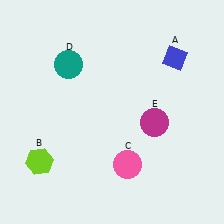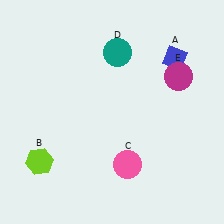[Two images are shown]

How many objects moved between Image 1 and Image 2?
2 objects moved between the two images.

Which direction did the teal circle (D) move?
The teal circle (D) moved right.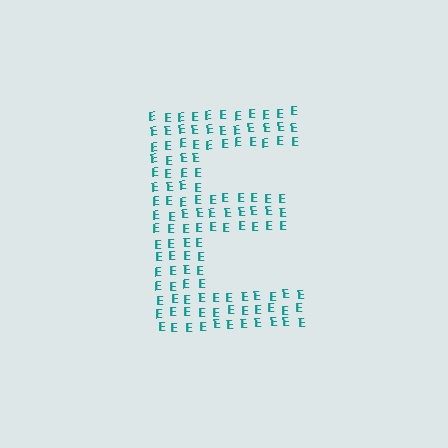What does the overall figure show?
The overall figure shows the letter E.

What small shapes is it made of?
It is made of small letter E's.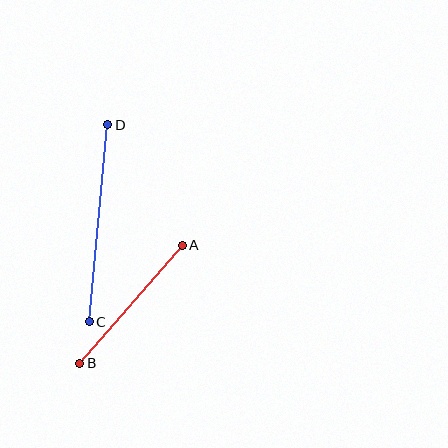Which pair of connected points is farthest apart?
Points C and D are farthest apart.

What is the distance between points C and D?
The distance is approximately 198 pixels.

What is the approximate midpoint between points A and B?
The midpoint is at approximately (131, 304) pixels.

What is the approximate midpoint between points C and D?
The midpoint is at approximately (98, 223) pixels.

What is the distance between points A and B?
The distance is approximately 157 pixels.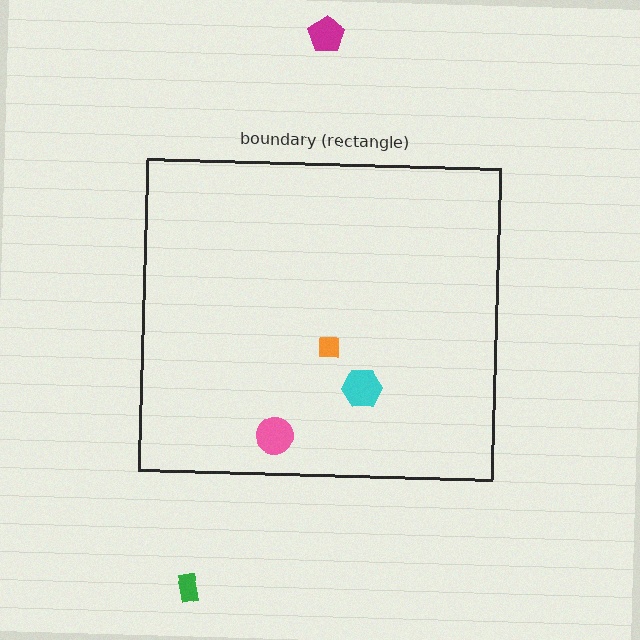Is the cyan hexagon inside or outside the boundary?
Inside.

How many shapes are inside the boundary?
3 inside, 2 outside.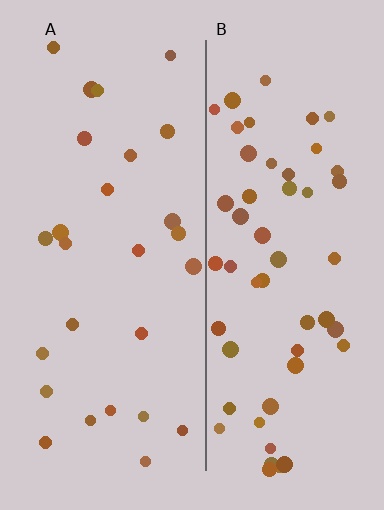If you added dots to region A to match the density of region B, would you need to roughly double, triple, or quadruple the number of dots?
Approximately double.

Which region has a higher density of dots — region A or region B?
B (the right).